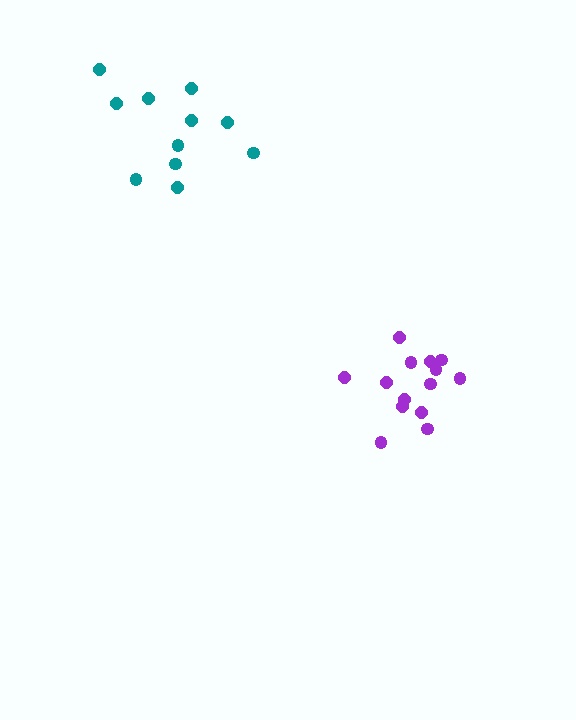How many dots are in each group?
Group 1: 14 dots, Group 2: 11 dots (25 total).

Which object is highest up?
The teal cluster is topmost.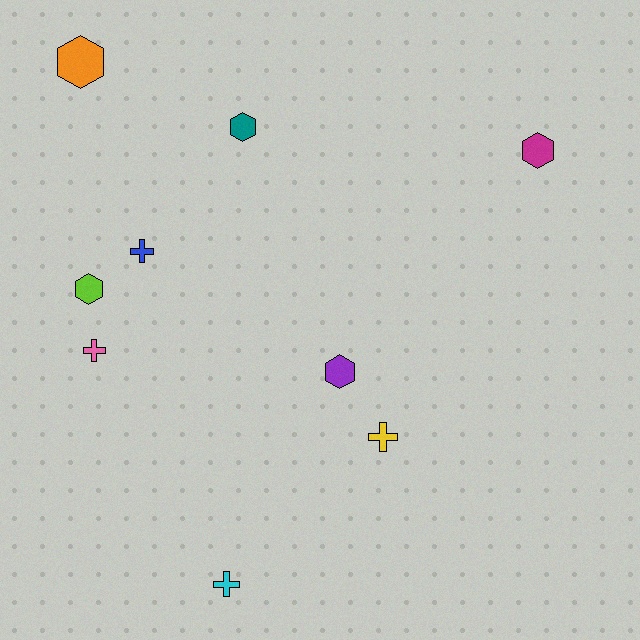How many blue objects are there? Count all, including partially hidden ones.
There is 1 blue object.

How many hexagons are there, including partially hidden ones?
There are 5 hexagons.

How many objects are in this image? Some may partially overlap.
There are 9 objects.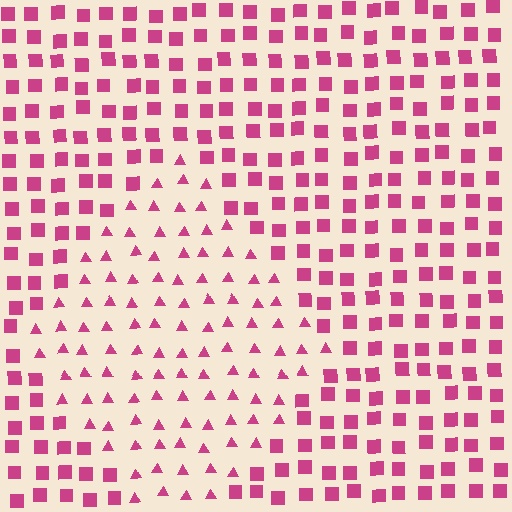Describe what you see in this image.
The image is filled with small magenta elements arranged in a uniform grid. A diamond-shaped region contains triangles, while the surrounding area contains squares. The boundary is defined purely by the change in element shape.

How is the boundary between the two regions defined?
The boundary is defined by a change in element shape: triangles inside vs. squares outside. All elements share the same color and spacing.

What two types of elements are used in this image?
The image uses triangles inside the diamond region and squares outside it.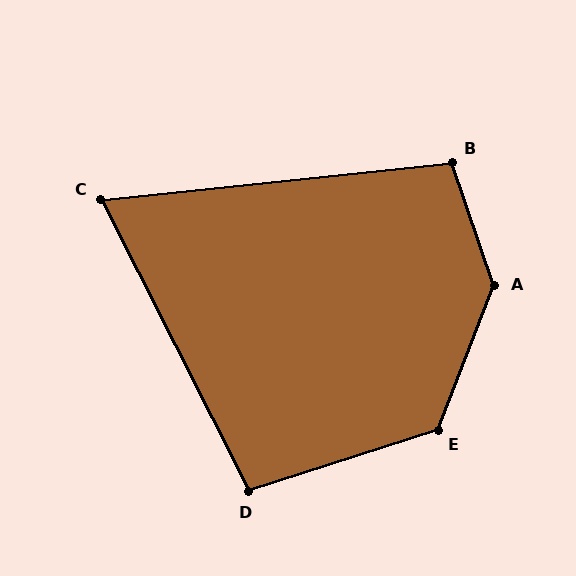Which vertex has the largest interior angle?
A, at approximately 140 degrees.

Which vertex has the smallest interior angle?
C, at approximately 69 degrees.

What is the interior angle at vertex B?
Approximately 103 degrees (obtuse).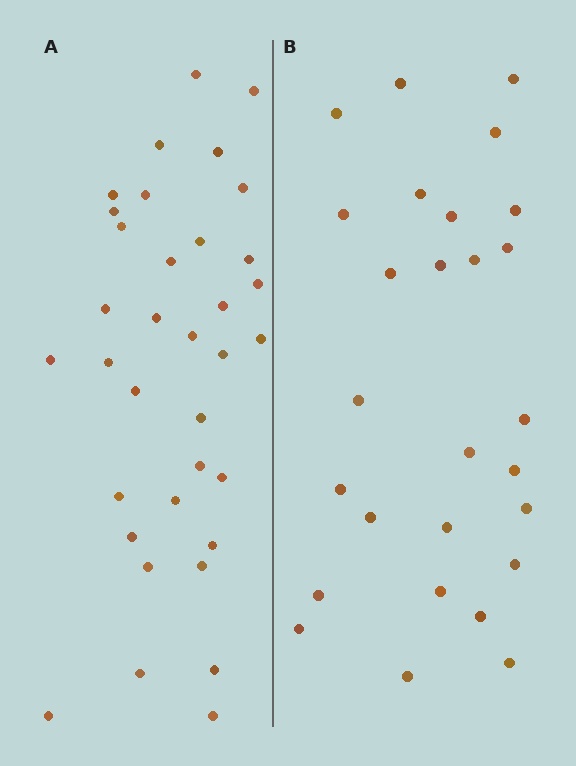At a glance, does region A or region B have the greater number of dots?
Region A (the left region) has more dots.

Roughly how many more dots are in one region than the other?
Region A has roughly 8 or so more dots than region B.